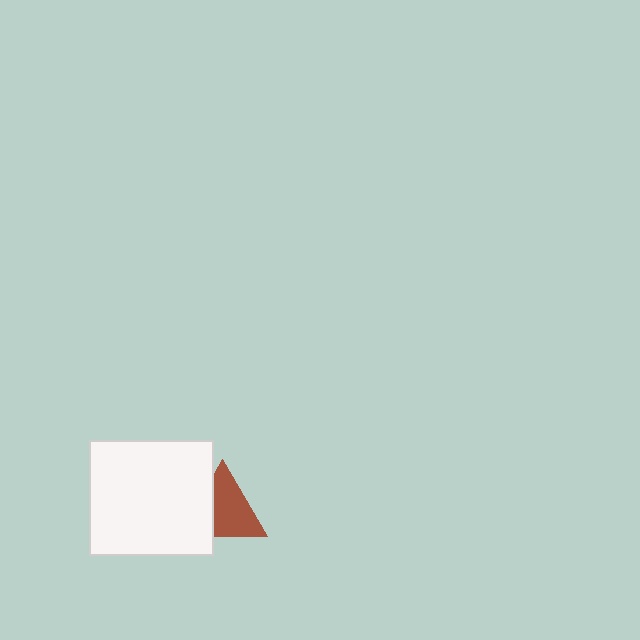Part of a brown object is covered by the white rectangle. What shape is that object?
It is a triangle.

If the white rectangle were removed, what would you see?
You would see the complete brown triangle.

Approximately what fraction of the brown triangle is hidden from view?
Roughly 32% of the brown triangle is hidden behind the white rectangle.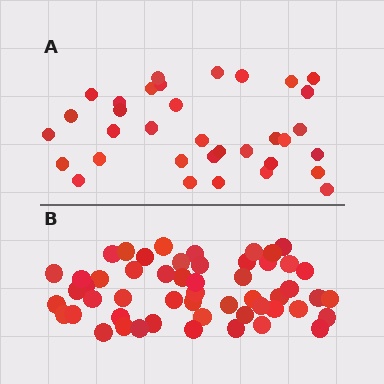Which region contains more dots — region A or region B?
Region B (the bottom region) has more dots.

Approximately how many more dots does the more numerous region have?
Region B has approximately 20 more dots than region A.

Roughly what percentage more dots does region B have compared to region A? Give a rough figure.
About 55% more.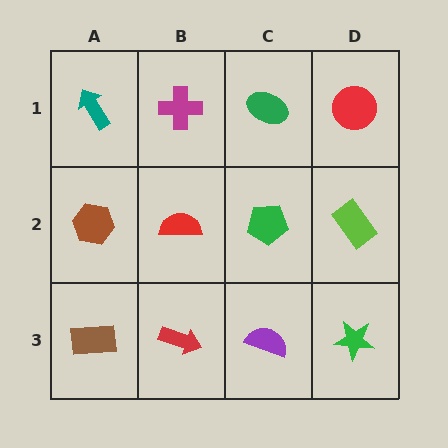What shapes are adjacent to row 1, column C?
A green pentagon (row 2, column C), a magenta cross (row 1, column B), a red circle (row 1, column D).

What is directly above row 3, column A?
A brown hexagon.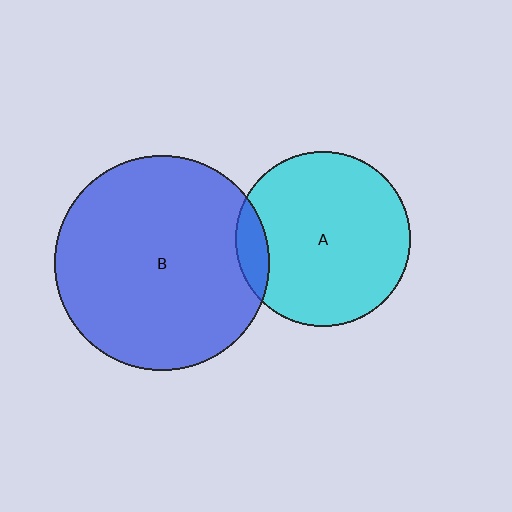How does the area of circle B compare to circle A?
Approximately 1.5 times.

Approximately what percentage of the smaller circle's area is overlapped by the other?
Approximately 10%.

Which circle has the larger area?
Circle B (blue).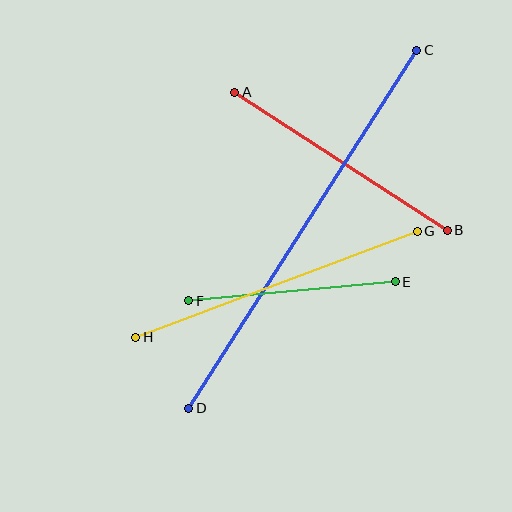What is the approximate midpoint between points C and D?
The midpoint is at approximately (303, 229) pixels.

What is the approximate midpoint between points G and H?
The midpoint is at approximately (277, 284) pixels.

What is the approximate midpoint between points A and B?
The midpoint is at approximately (341, 161) pixels.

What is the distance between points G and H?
The distance is approximately 301 pixels.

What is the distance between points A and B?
The distance is approximately 254 pixels.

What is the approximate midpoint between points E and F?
The midpoint is at approximately (292, 291) pixels.